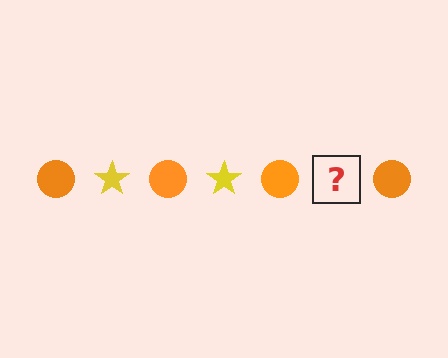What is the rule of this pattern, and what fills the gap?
The rule is that the pattern alternates between orange circle and yellow star. The gap should be filled with a yellow star.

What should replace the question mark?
The question mark should be replaced with a yellow star.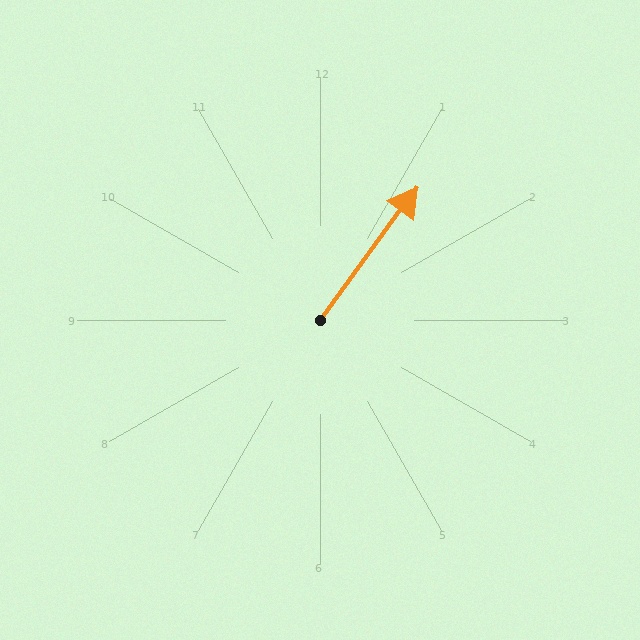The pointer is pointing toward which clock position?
Roughly 1 o'clock.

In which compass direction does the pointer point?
Northeast.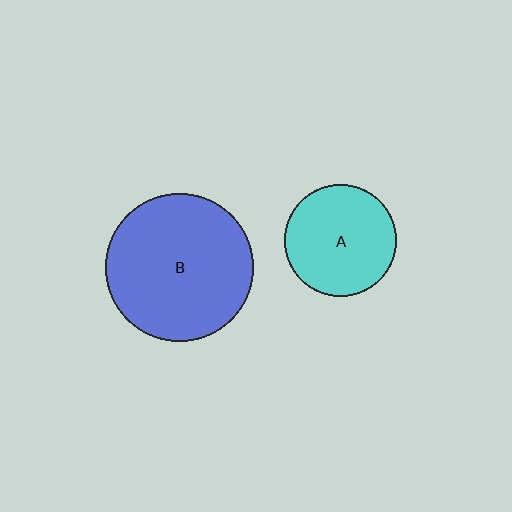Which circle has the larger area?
Circle B (blue).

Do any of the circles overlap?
No, none of the circles overlap.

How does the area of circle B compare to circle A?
Approximately 1.8 times.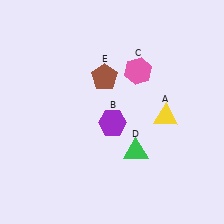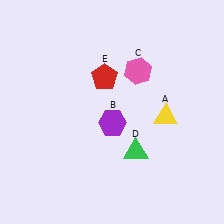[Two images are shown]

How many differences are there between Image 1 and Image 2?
There is 1 difference between the two images.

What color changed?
The pentagon (E) changed from brown in Image 1 to red in Image 2.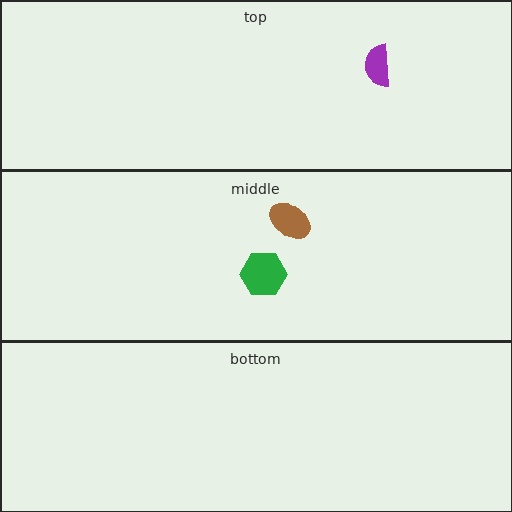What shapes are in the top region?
The purple semicircle.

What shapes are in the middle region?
The green hexagon, the brown ellipse.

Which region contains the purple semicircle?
The top region.